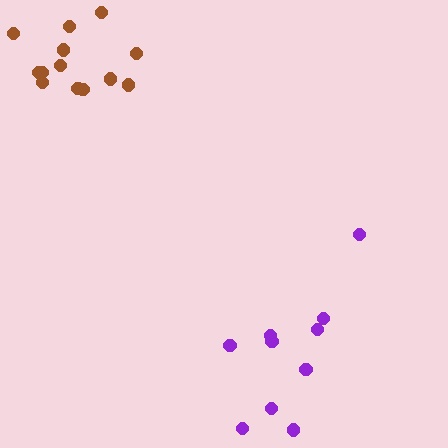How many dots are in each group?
Group 1: 10 dots, Group 2: 13 dots (23 total).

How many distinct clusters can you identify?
There are 2 distinct clusters.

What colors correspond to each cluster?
The clusters are colored: purple, brown.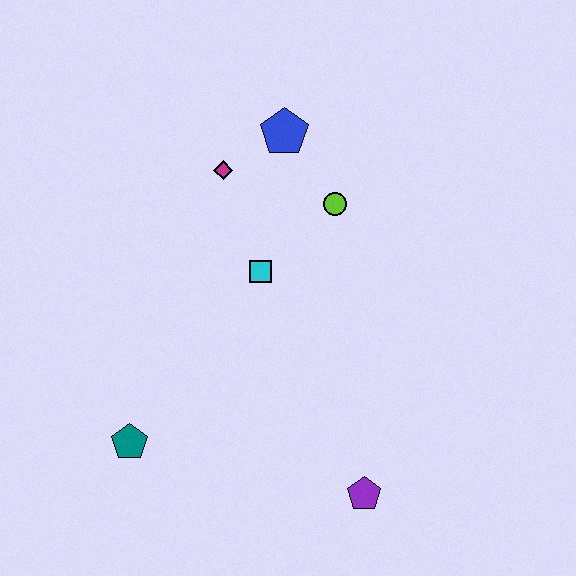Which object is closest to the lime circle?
The blue pentagon is closest to the lime circle.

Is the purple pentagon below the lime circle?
Yes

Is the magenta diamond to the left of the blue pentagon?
Yes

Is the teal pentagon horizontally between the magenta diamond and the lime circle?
No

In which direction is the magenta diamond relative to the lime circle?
The magenta diamond is to the left of the lime circle.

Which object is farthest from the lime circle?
The teal pentagon is farthest from the lime circle.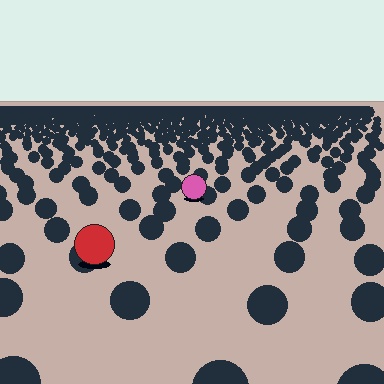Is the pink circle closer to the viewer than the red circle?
No. The red circle is closer — you can tell from the texture gradient: the ground texture is coarser near it.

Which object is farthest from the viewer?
The pink circle is farthest from the viewer. It appears smaller and the ground texture around it is denser.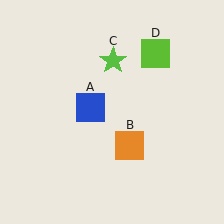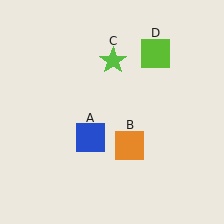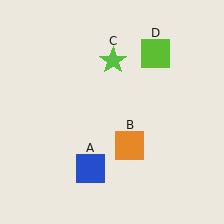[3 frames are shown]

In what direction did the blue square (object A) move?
The blue square (object A) moved down.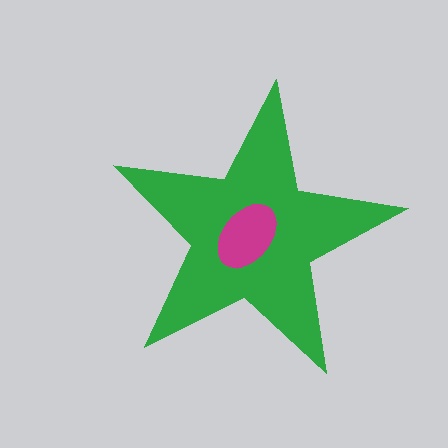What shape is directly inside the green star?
The magenta ellipse.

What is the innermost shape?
The magenta ellipse.